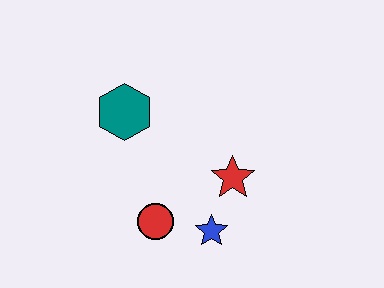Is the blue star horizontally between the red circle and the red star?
Yes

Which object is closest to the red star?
The blue star is closest to the red star.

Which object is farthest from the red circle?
The teal hexagon is farthest from the red circle.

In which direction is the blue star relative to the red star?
The blue star is below the red star.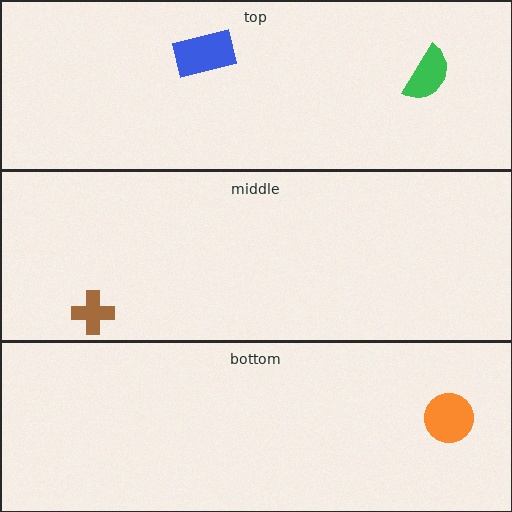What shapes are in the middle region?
The brown cross.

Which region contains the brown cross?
The middle region.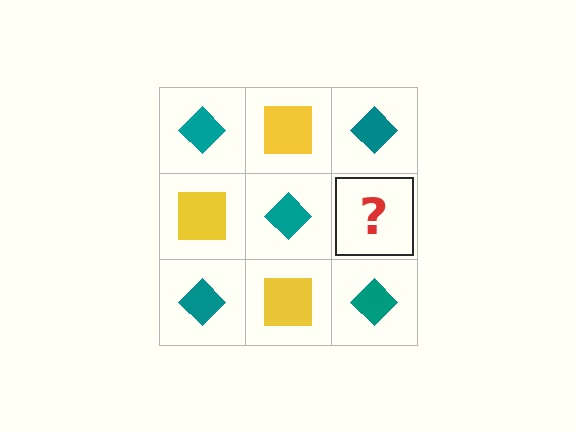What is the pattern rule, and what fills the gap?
The rule is that it alternates teal diamond and yellow square in a checkerboard pattern. The gap should be filled with a yellow square.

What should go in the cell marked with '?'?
The missing cell should contain a yellow square.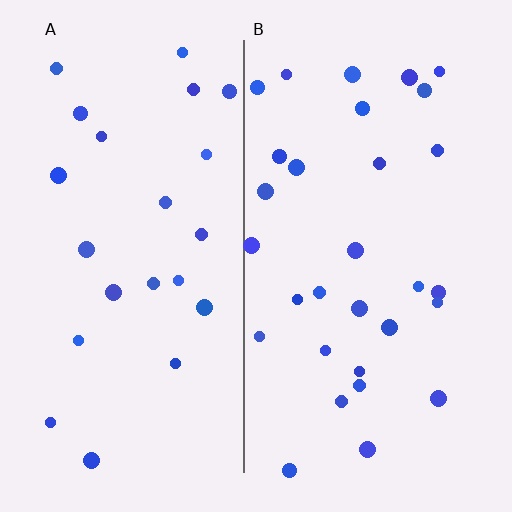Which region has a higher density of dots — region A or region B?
B (the right).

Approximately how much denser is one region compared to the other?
Approximately 1.3× — region B over region A.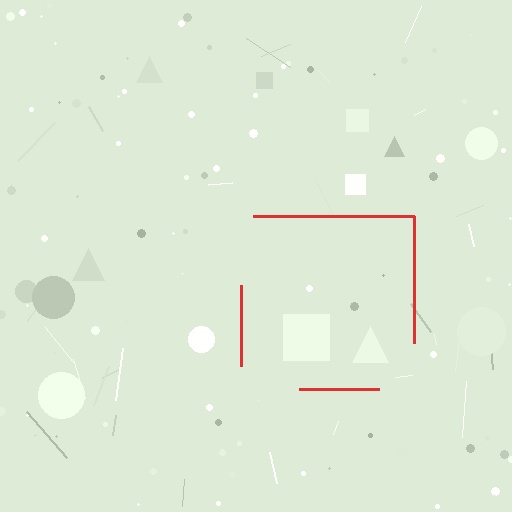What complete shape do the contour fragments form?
The contour fragments form a square.